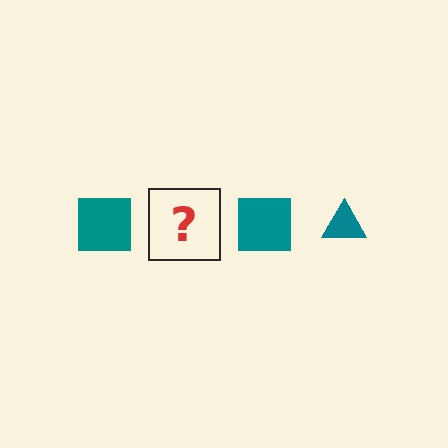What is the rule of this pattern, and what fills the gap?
The rule is that the pattern cycles through square, triangle shapes in teal. The gap should be filled with a teal triangle.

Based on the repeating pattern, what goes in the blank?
The blank should be a teal triangle.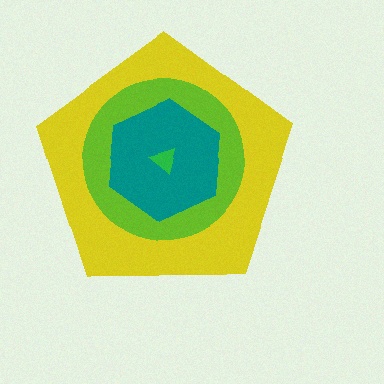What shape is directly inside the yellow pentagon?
The lime circle.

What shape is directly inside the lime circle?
The teal hexagon.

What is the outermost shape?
The yellow pentagon.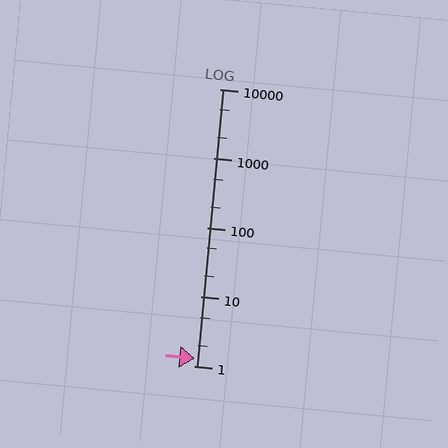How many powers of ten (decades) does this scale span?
The scale spans 4 decades, from 1 to 10000.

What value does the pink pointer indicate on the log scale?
The pointer indicates approximately 1.3.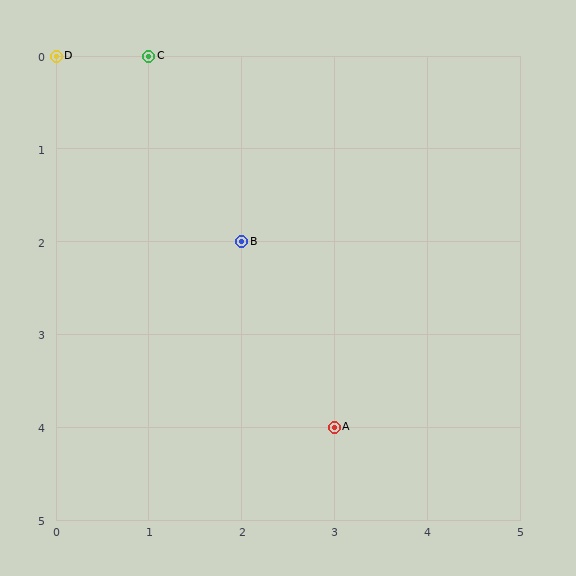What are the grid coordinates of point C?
Point C is at grid coordinates (1, 0).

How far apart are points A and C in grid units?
Points A and C are 2 columns and 4 rows apart (about 4.5 grid units diagonally).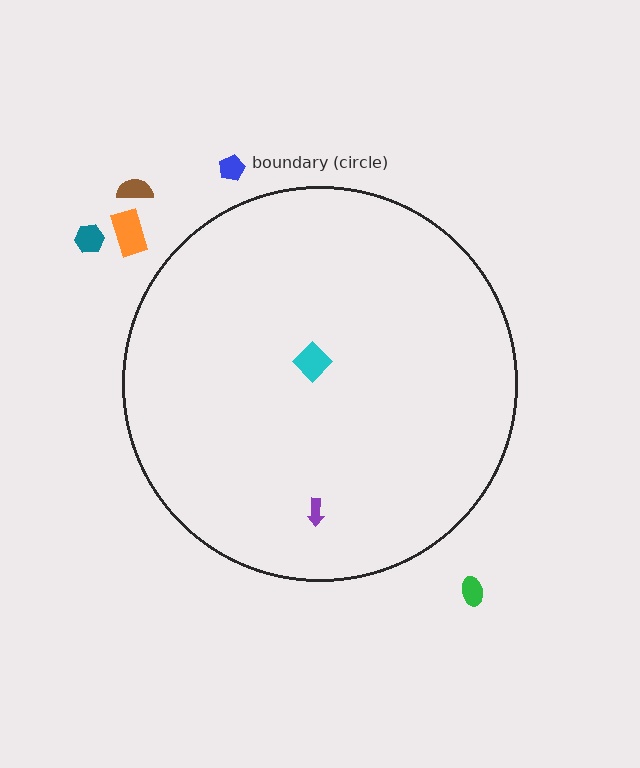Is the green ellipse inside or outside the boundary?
Outside.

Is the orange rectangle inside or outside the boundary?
Outside.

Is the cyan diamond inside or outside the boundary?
Inside.